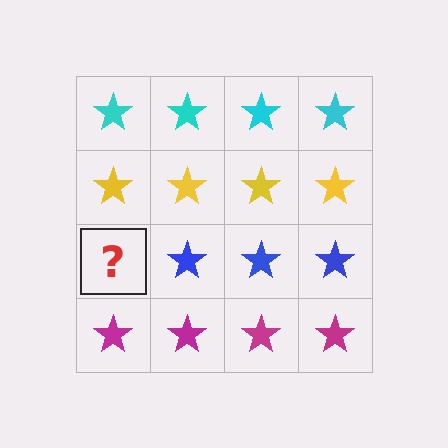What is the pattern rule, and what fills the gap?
The rule is that each row has a consistent color. The gap should be filled with a blue star.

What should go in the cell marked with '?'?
The missing cell should contain a blue star.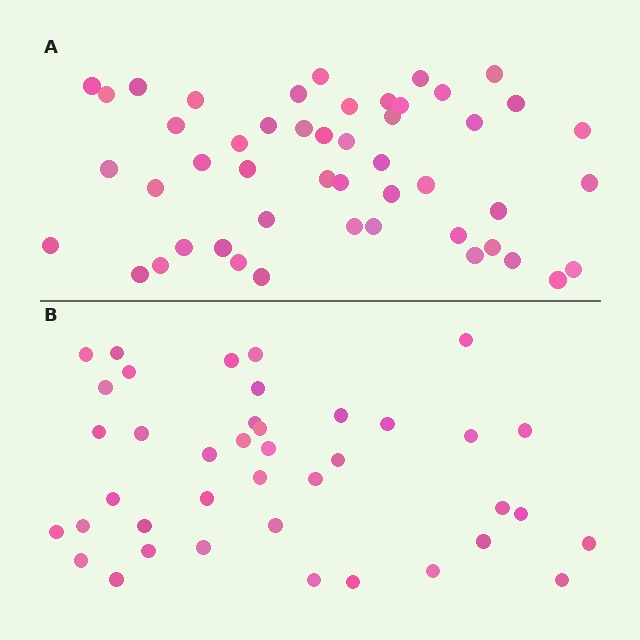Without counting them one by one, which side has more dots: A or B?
Region A (the top region) has more dots.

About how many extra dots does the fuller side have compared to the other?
Region A has roughly 8 or so more dots than region B.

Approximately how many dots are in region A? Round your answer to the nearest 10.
About 50 dots. (The exact count is 49, which rounds to 50.)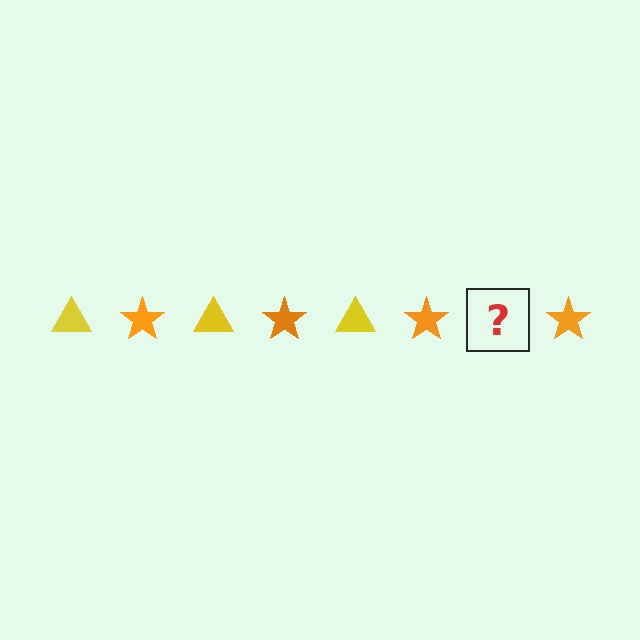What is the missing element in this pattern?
The missing element is a yellow triangle.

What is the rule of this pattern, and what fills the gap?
The rule is that the pattern alternates between yellow triangle and orange star. The gap should be filled with a yellow triangle.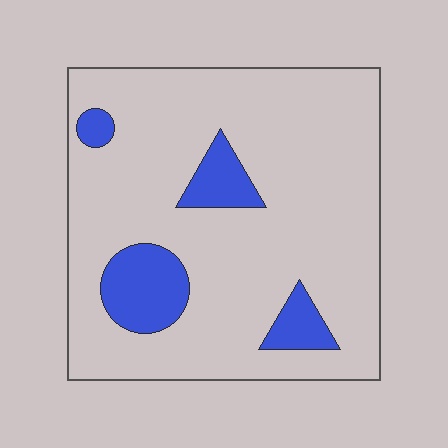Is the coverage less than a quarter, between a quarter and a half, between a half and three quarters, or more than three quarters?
Less than a quarter.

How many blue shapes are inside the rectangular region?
4.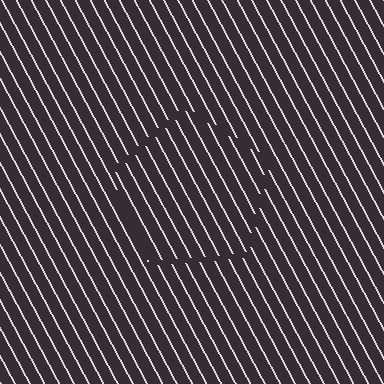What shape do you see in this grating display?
An illusory pentagon. The interior of the shape contains the same grating, shifted by half a period — the contour is defined by the phase discontinuity where line-ends from the inner and outer gratings abut.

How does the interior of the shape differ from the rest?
The interior of the shape contains the same grating, shifted by half a period — the contour is defined by the phase discontinuity where line-ends from the inner and outer gratings abut.